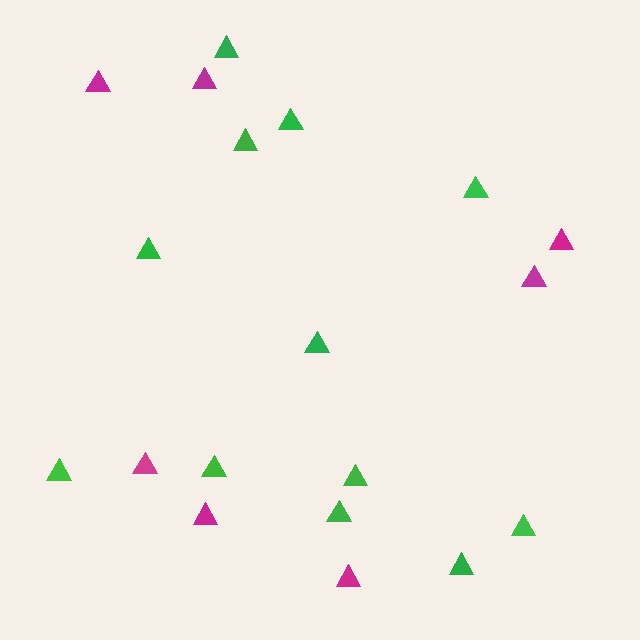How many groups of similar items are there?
There are 2 groups: one group of magenta triangles (7) and one group of green triangles (12).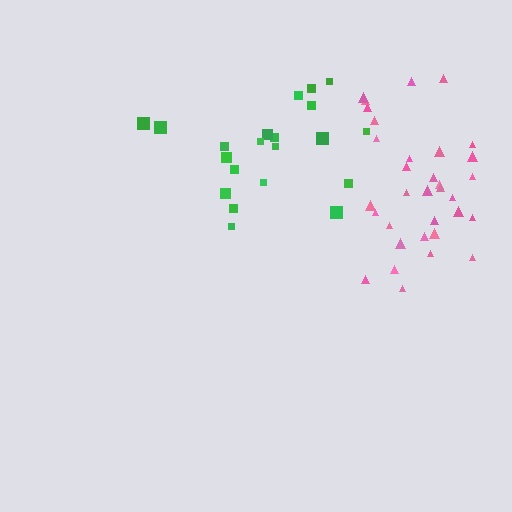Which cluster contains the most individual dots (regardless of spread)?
Pink (33).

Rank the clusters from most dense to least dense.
green, pink.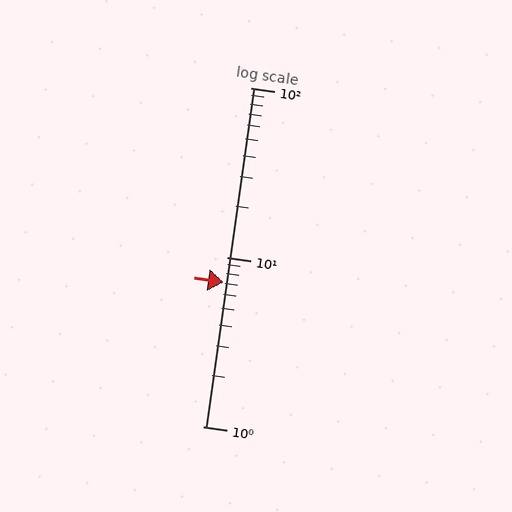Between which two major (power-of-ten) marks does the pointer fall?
The pointer is between 1 and 10.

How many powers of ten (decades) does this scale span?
The scale spans 2 decades, from 1 to 100.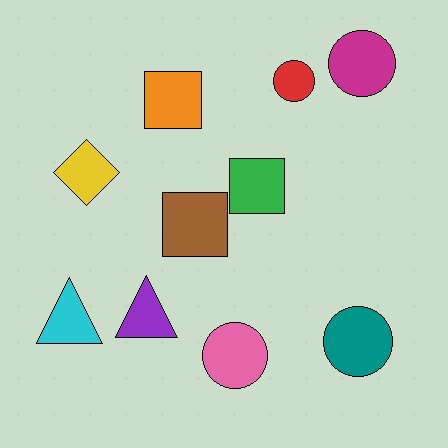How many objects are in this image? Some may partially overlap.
There are 10 objects.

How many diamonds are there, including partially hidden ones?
There is 1 diamond.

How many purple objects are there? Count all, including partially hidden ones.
There is 1 purple object.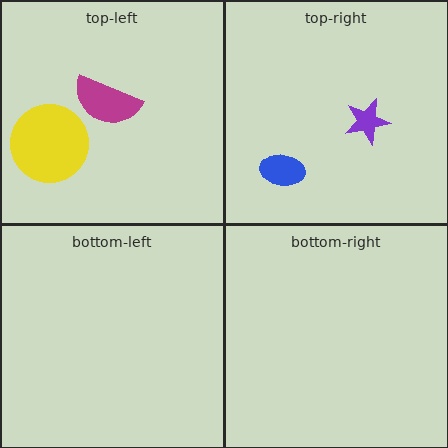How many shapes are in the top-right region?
2.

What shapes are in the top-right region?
The purple star, the blue ellipse.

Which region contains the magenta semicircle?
The top-left region.